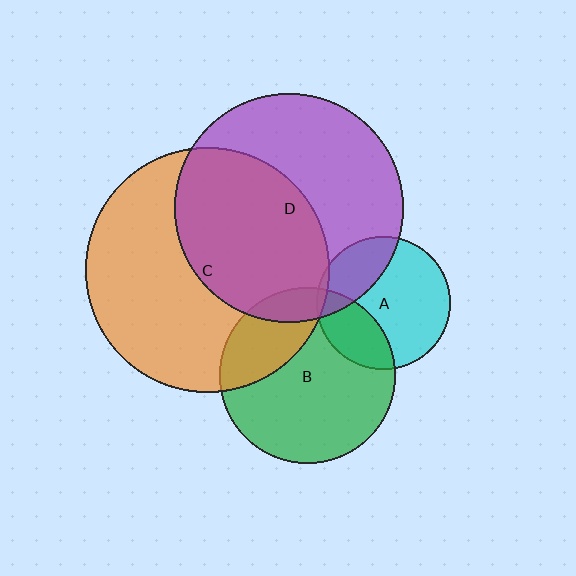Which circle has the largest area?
Circle C (orange).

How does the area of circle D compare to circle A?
Approximately 2.9 times.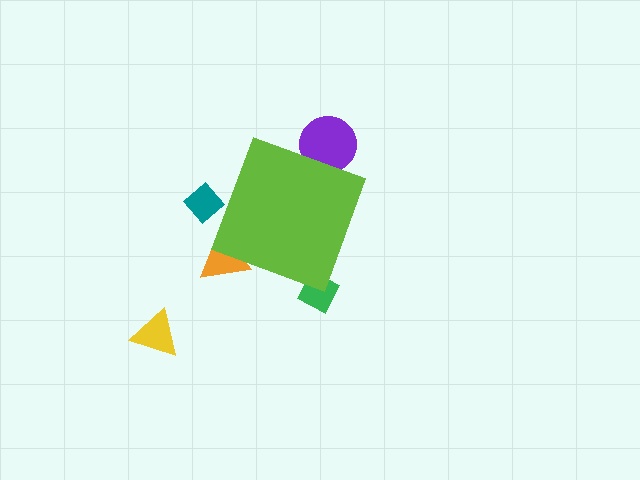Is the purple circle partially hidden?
Yes, the purple circle is partially hidden behind the lime diamond.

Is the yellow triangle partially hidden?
No, the yellow triangle is fully visible.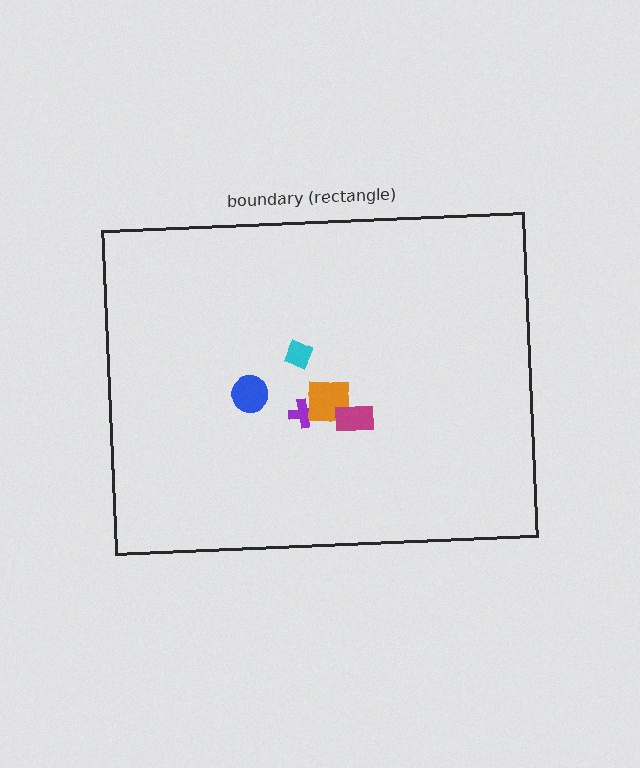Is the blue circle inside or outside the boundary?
Inside.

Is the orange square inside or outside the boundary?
Inside.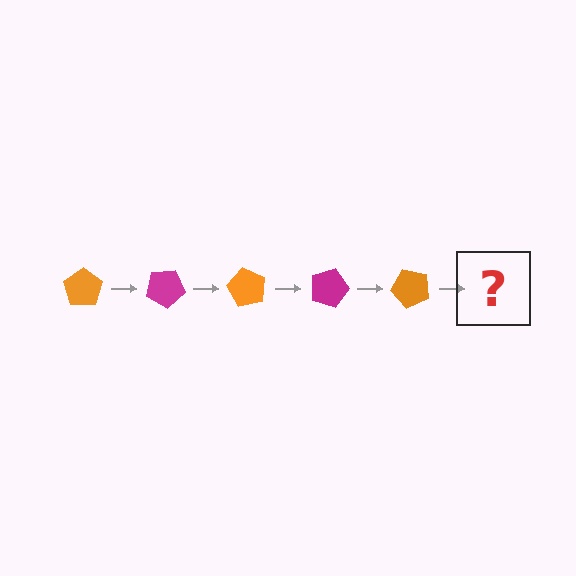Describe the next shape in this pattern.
It should be a magenta pentagon, rotated 150 degrees from the start.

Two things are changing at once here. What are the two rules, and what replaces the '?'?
The two rules are that it rotates 30 degrees each step and the color cycles through orange and magenta. The '?' should be a magenta pentagon, rotated 150 degrees from the start.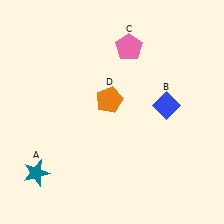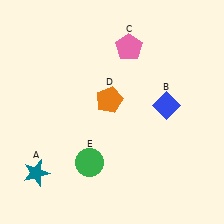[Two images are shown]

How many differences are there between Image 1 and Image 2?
There is 1 difference between the two images.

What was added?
A green circle (E) was added in Image 2.